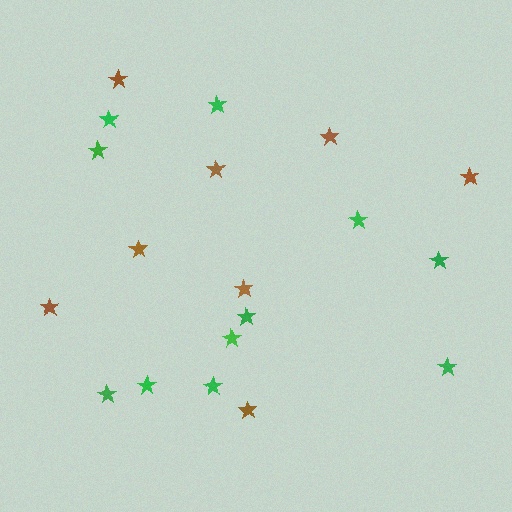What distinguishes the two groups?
There are 2 groups: one group of green stars (11) and one group of brown stars (8).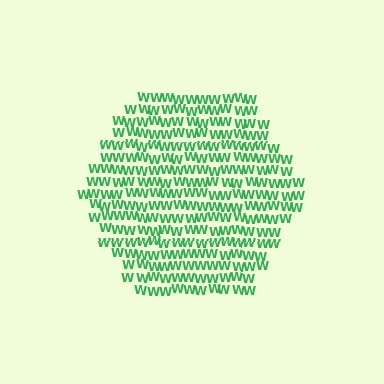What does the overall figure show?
The overall figure shows a hexagon.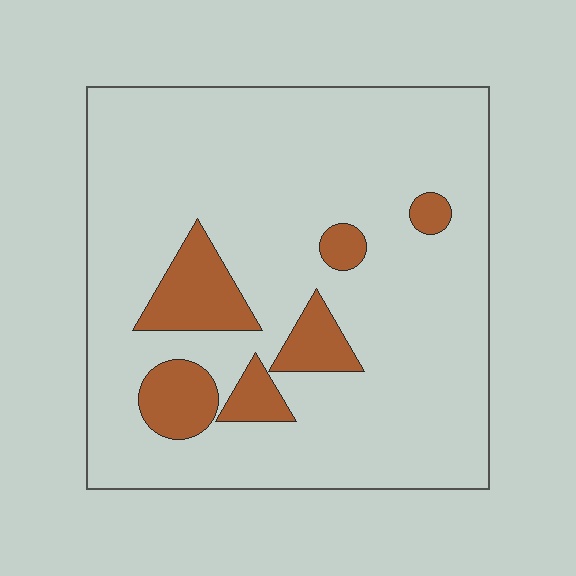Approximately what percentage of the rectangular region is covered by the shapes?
Approximately 15%.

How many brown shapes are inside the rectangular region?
6.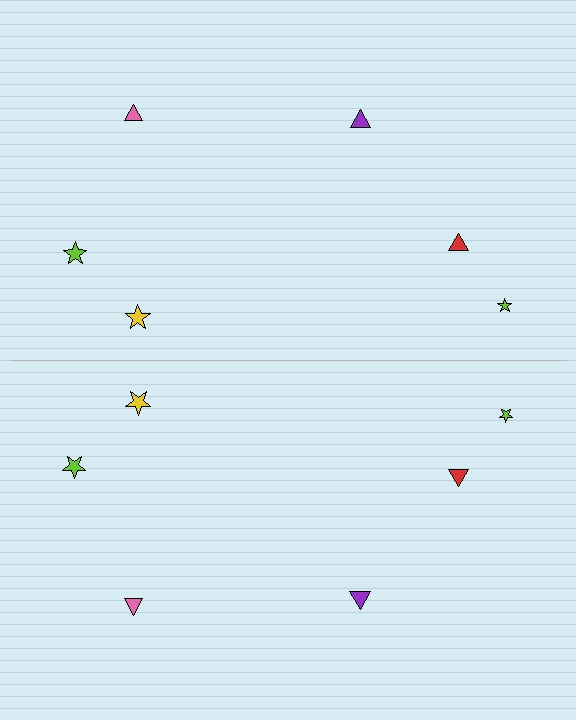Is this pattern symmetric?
Yes, this pattern has bilateral (reflection) symmetry.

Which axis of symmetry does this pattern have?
The pattern has a horizontal axis of symmetry running through the center of the image.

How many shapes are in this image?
There are 12 shapes in this image.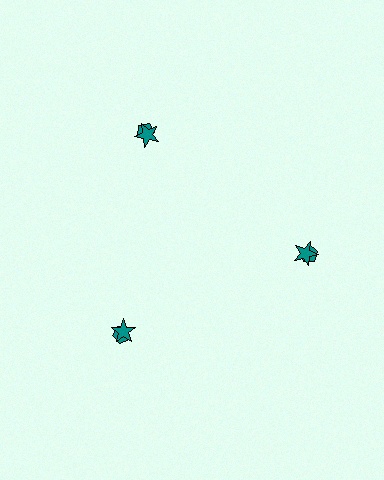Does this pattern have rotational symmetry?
Yes, this pattern has 3-fold rotational symmetry. It looks the same after rotating 120 degrees around the center.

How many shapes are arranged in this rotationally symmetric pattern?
There are 6 shapes, arranged in 3 groups of 2.